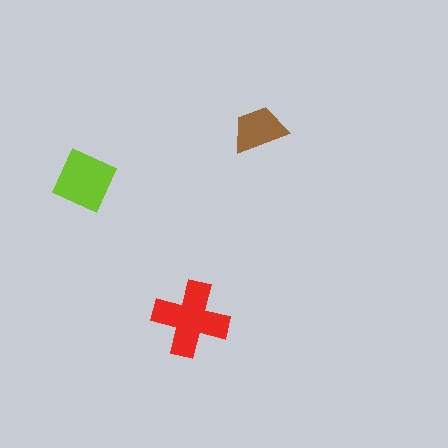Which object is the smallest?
The brown trapezoid.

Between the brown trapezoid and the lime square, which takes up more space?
The lime square.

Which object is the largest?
The red cross.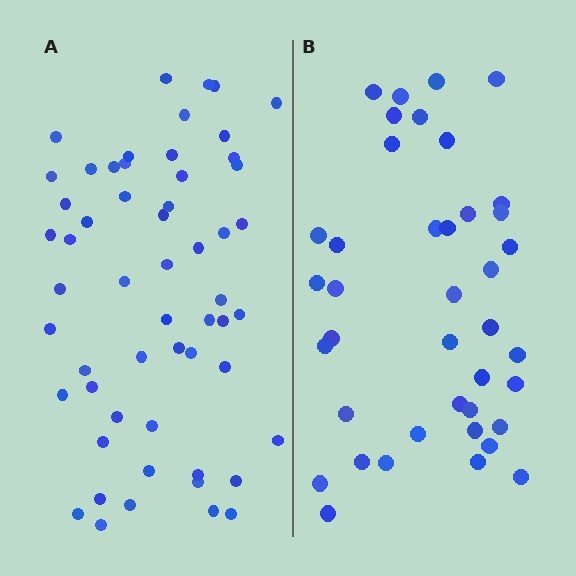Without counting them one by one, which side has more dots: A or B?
Region A (the left region) has more dots.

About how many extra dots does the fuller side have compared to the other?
Region A has approximately 15 more dots than region B.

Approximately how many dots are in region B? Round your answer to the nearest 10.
About 40 dots.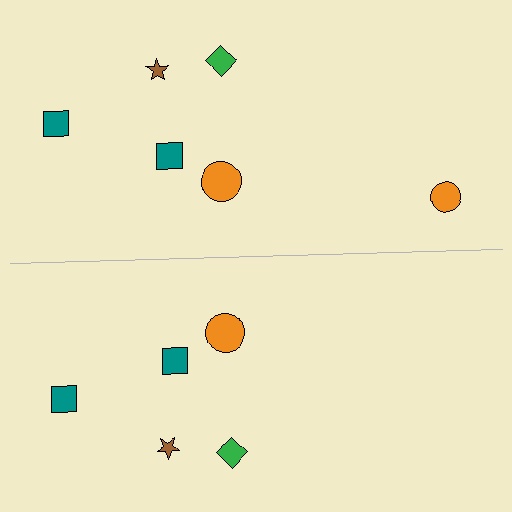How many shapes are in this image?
There are 11 shapes in this image.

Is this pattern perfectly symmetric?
No, the pattern is not perfectly symmetric. A orange circle is missing from the bottom side.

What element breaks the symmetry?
A orange circle is missing from the bottom side.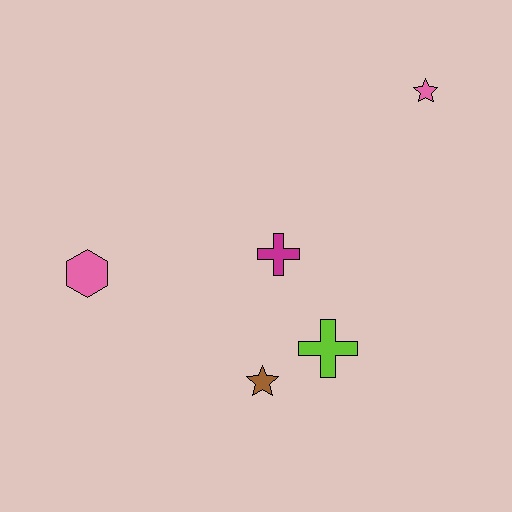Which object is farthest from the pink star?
The pink hexagon is farthest from the pink star.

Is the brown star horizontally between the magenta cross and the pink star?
No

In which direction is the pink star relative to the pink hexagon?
The pink star is to the right of the pink hexagon.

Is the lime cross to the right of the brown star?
Yes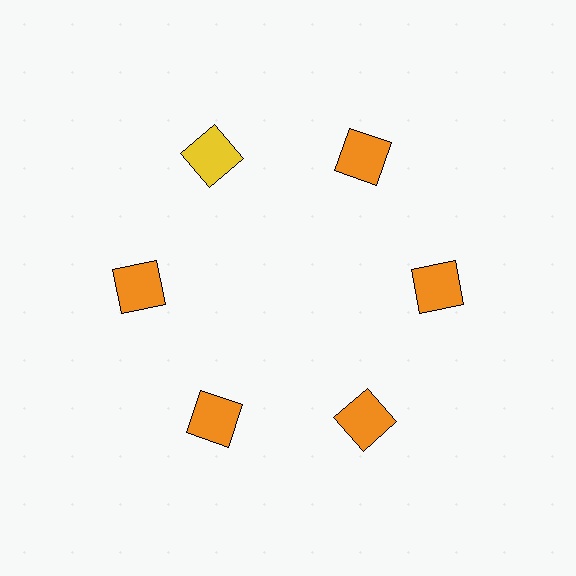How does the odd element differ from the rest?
It has a different color: yellow instead of orange.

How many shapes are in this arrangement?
There are 6 shapes arranged in a ring pattern.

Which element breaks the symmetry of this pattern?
The yellow square at roughly the 11 o'clock position breaks the symmetry. All other shapes are orange squares.